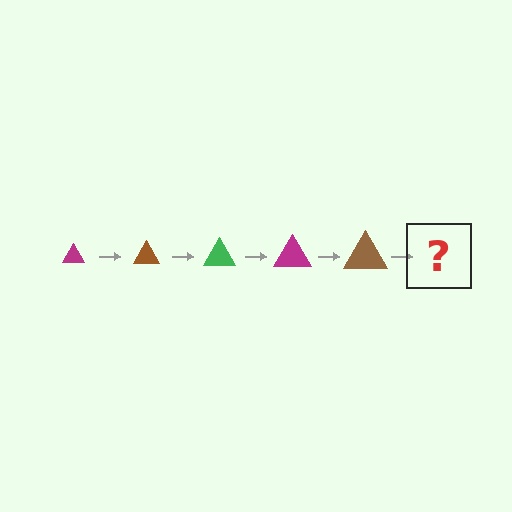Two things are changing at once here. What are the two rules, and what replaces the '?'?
The two rules are that the triangle grows larger each step and the color cycles through magenta, brown, and green. The '?' should be a green triangle, larger than the previous one.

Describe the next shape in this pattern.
It should be a green triangle, larger than the previous one.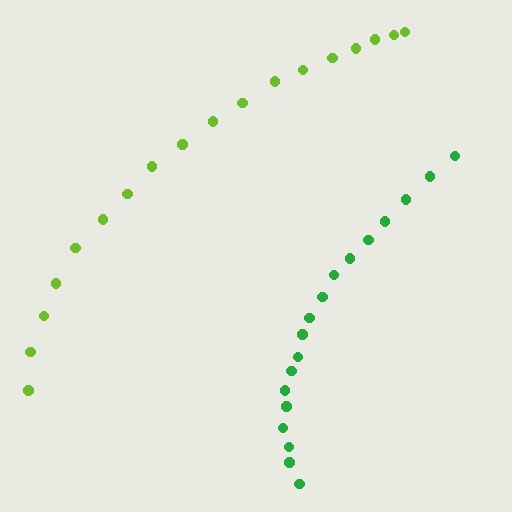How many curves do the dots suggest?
There are 2 distinct paths.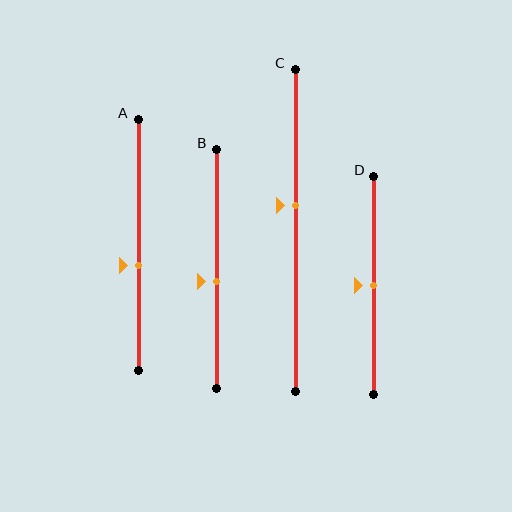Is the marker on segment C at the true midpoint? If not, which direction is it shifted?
No, the marker on segment C is shifted upward by about 8% of the segment length.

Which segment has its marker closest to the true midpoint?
Segment D has its marker closest to the true midpoint.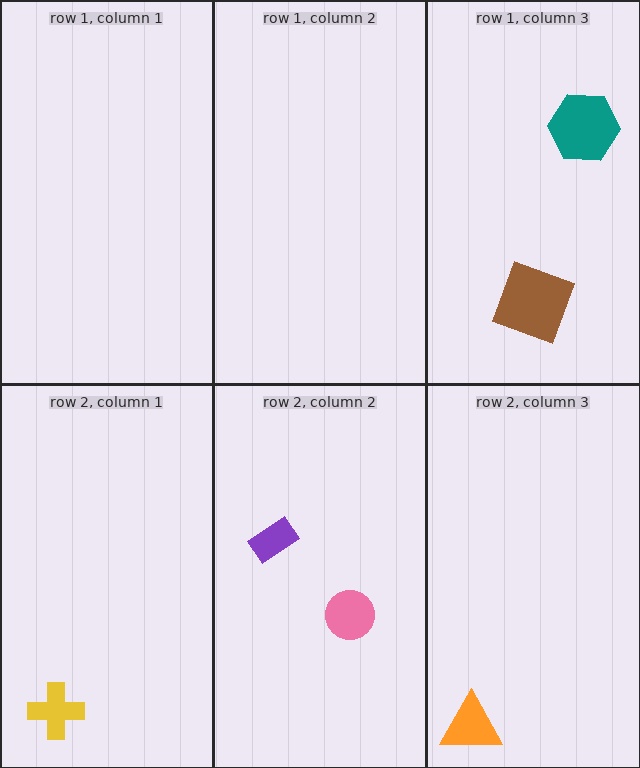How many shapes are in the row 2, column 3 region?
1.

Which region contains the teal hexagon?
The row 1, column 3 region.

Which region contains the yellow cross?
The row 2, column 1 region.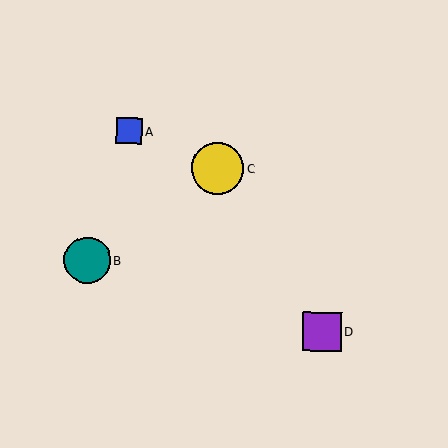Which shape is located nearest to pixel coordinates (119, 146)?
The blue square (labeled A) at (129, 131) is nearest to that location.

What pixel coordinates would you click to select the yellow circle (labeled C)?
Click at (217, 169) to select the yellow circle C.